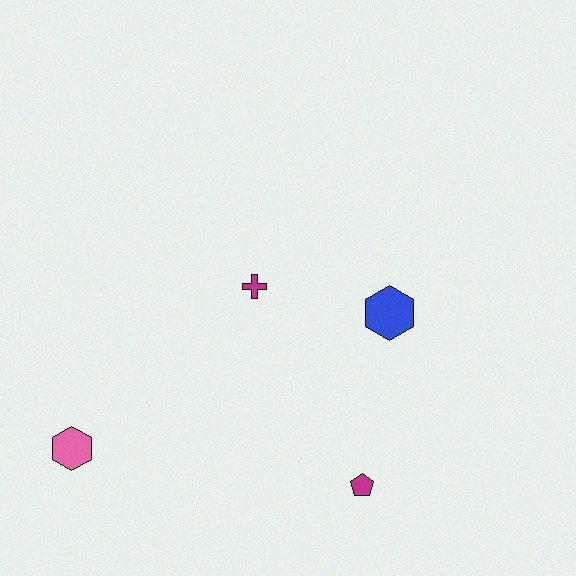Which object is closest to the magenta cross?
The blue hexagon is closest to the magenta cross.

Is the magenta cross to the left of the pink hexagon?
No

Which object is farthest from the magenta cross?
The pink hexagon is farthest from the magenta cross.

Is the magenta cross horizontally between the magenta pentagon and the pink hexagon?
Yes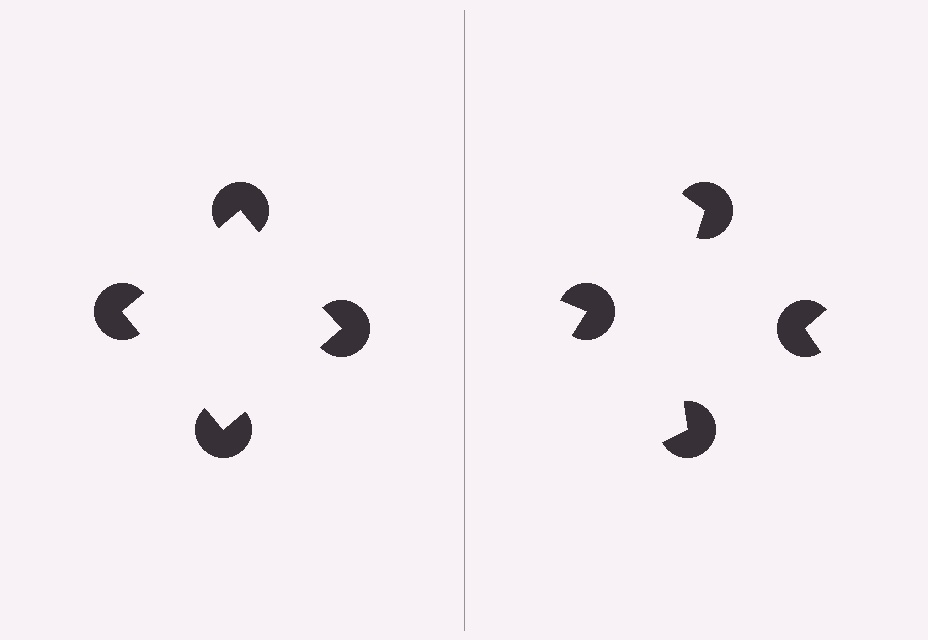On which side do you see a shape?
An illusory square appears on the left side. On the right side the wedge cuts are rotated, so no coherent shape forms.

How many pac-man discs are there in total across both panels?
8 — 4 on each side.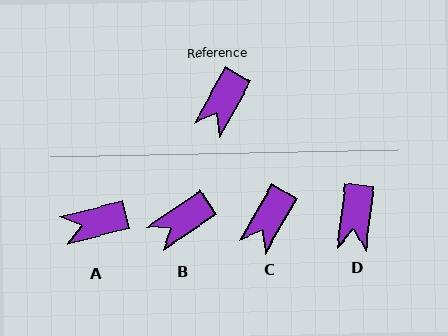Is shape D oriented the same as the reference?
No, it is off by about 22 degrees.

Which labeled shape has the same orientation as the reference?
C.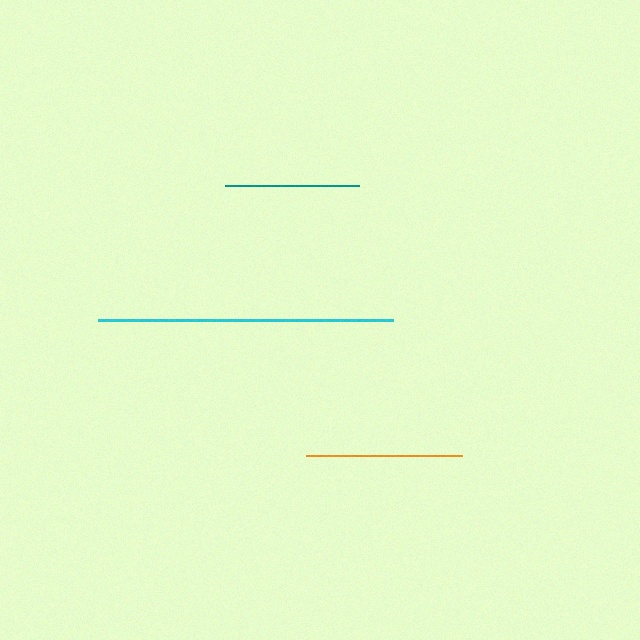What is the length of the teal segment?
The teal segment is approximately 134 pixels long.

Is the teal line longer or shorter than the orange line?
The orange line is longer than the teal line.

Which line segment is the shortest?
The teal line is the shortest at approximately 134 pixels.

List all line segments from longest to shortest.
From longest to shortest: cyan, orange, teal.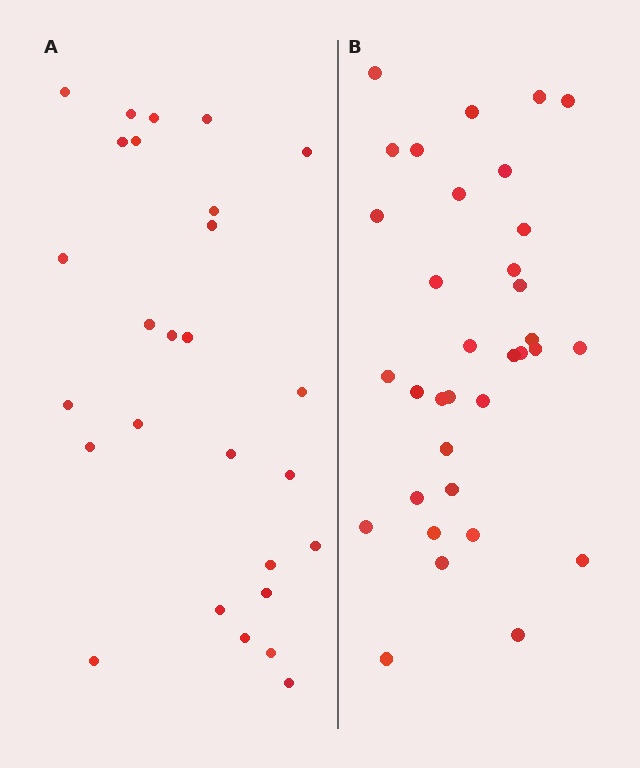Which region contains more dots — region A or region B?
Region B (the right region) has more dots.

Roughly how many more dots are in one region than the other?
Region B has roughly 8 or so more dots than region A.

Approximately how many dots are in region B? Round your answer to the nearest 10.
About 30 dots. (The exact count is 34, which rounds to 30.)